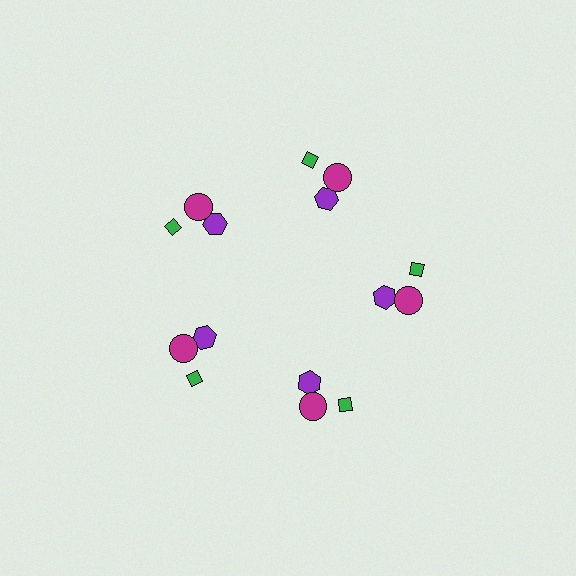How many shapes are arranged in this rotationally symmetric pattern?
There are 15 shapes, arranged in 5 groups of 3.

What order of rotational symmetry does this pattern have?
This pattern has 5-fold rotational symmetry.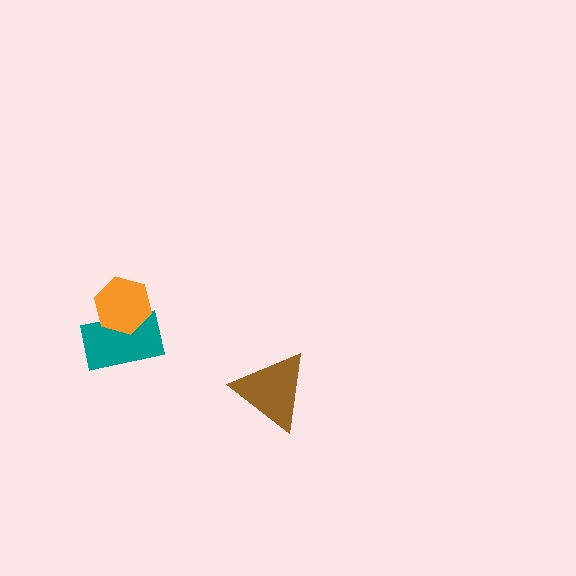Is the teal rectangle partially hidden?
Yes, it is partially covered by another shape.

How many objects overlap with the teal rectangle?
1 object overlaps with the teal rectangle.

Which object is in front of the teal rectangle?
The orange hexagon is in front of the teal rectangle.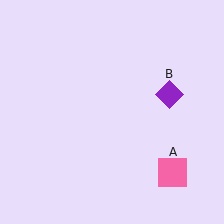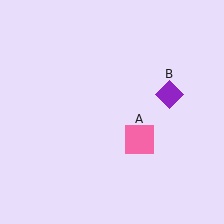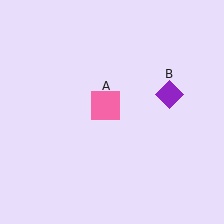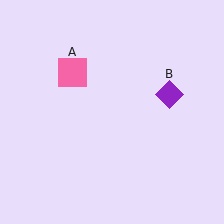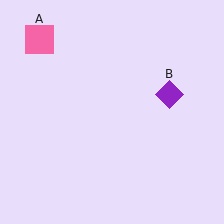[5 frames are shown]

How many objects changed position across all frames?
1 object changed position: pink square (object A).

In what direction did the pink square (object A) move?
The pink square (object A) moved up and to the left.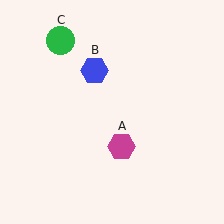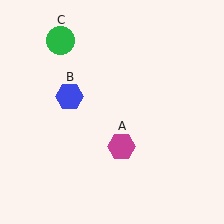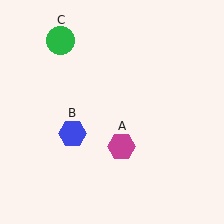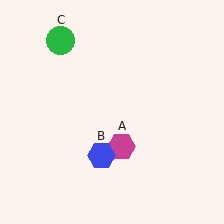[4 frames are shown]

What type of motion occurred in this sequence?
The blue hexagon (object B) rotated counterclockwise around the center of the scene.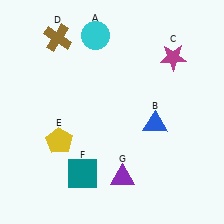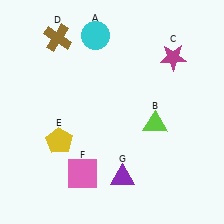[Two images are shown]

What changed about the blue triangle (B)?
In Image 1, B is blue. In Image 2, it changed to lime.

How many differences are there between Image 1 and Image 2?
There are 2 differences between the two images.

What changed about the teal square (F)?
In Image 1, F is teal. In Image 2, it changed to pink.